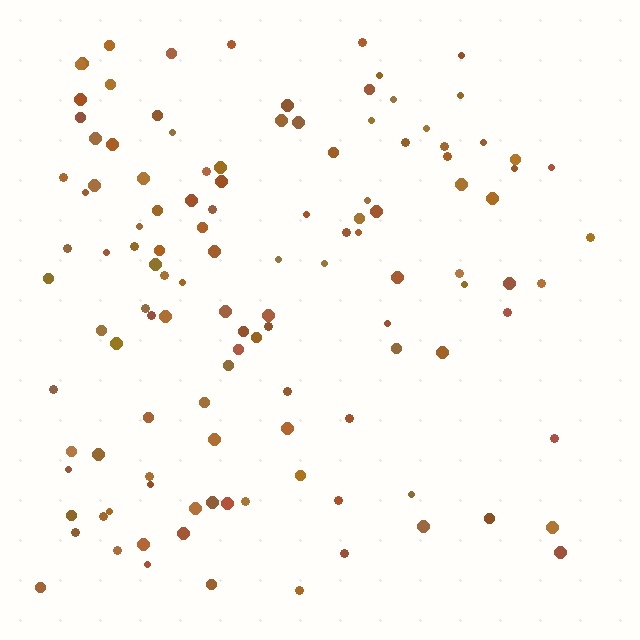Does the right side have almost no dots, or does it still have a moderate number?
Still a moderate number, just noticeably fewer than the left.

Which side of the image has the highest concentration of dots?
The left.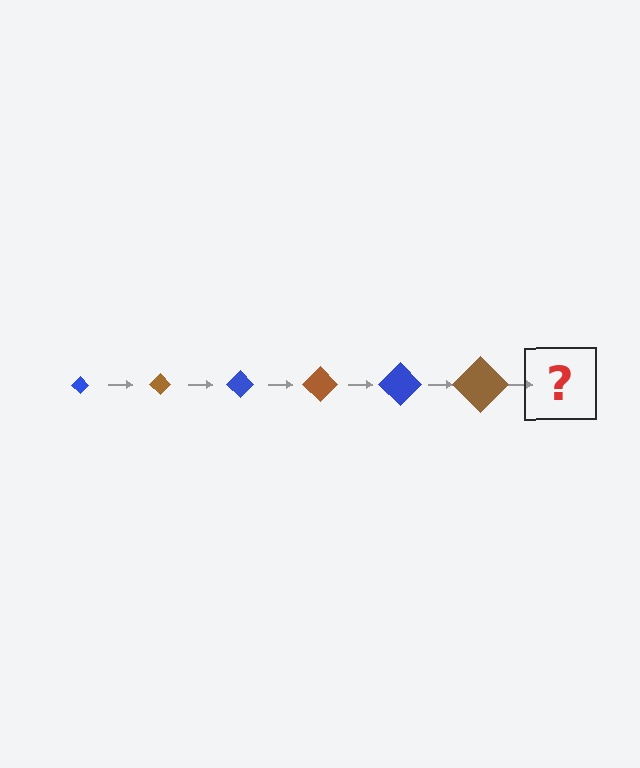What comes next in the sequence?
The next element should be a blue diamond, larger than the previous one.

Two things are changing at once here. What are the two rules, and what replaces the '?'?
The two rules are that the diamond grows larger each step and the color cycles through blue and brown. The '?' should be a blue diamond, larger than the previous one.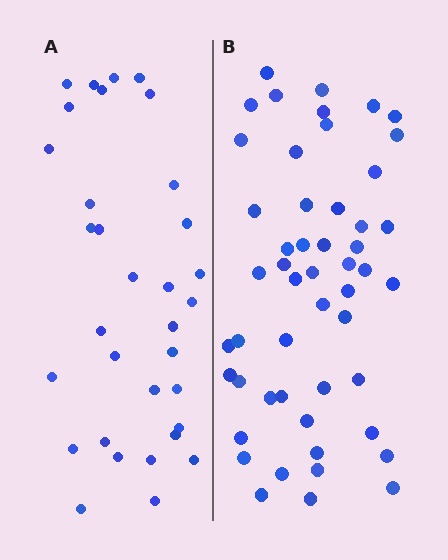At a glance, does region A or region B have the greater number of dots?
Region B (the right region) has more dots.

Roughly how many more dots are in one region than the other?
Region B has approximately 20 more dots than region A.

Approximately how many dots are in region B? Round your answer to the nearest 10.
About 50 dots. (The exact count is 51, which rounds to 50.)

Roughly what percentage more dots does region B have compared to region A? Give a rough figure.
About 55% more.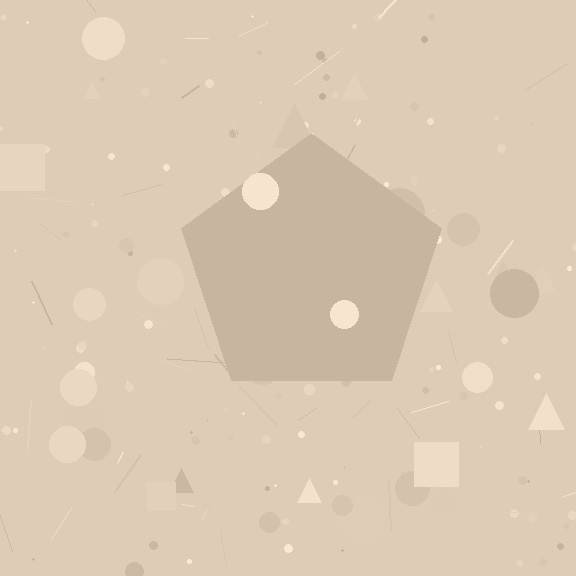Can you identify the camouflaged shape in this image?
The camouflaged shape is a pentagon.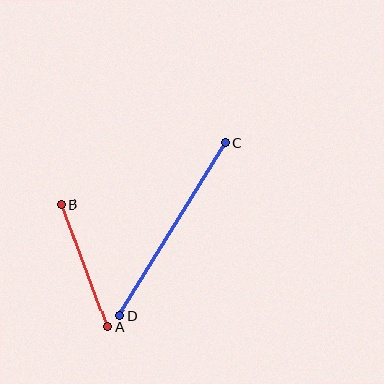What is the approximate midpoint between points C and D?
The midpoint is at approximately (172, 229) pixels.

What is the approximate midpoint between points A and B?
The midpoint is at approximately (84, 266) pixels.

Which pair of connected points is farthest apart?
Points C and D are farthest apart.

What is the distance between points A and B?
The distance is approximately 131 pixels.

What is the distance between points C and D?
The distance is approximately 203 pixels.